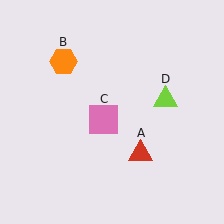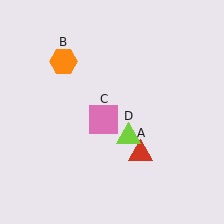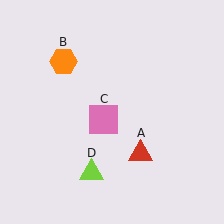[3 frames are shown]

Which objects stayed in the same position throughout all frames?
Red triangle (object A) and orange hexagon (object B) and pink square (object C) remained stationary.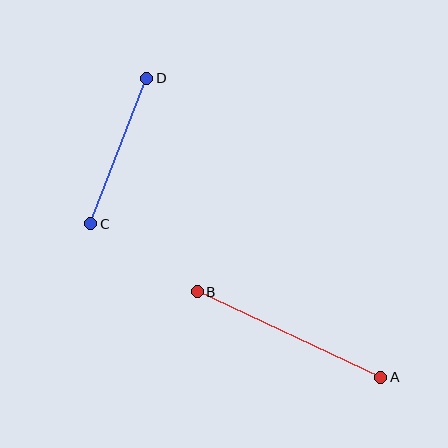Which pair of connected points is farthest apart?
Points A and B are farthest apart.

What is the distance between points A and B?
The distance is approximately 202 pixels.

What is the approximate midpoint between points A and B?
The midpoint is at approximately (289, 334) pixels.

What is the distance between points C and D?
The distance is approximately 156 pixels.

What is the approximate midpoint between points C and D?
The midpoint is at approximately (119, 151) pixels.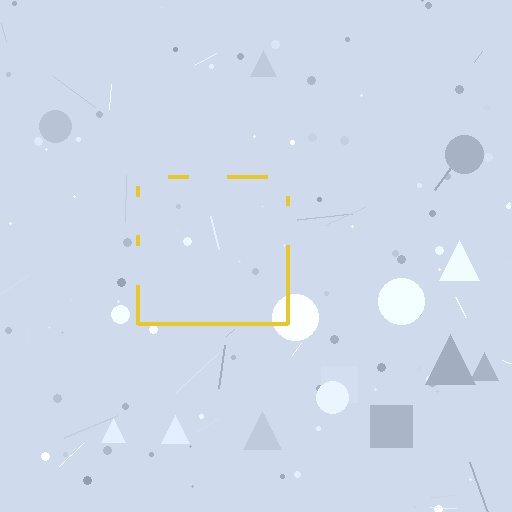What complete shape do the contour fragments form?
The contour fragments form a square.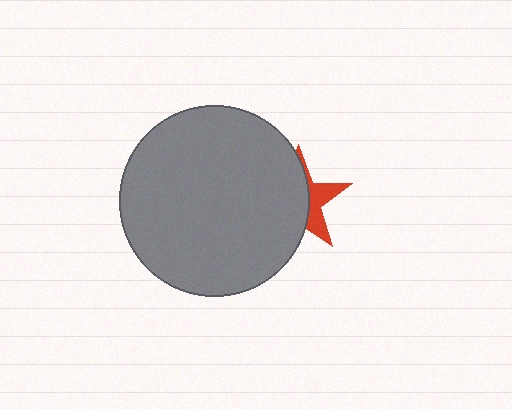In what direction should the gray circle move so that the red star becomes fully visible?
The gray circle should move left. That is the shortest direction to clear the overlap and leave the red star fully visible.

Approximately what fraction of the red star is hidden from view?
Roughly 65% of the red star is hidden behind the gray circle.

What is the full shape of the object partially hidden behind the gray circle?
The partially hidden object is a red star.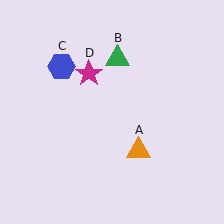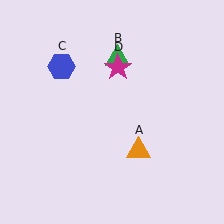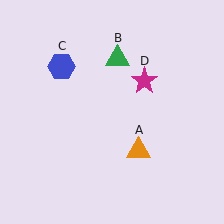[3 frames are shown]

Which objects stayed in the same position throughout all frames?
Orange triangle (object A) and green triangle (object B) and blue hexagon (object C) remained stationary.